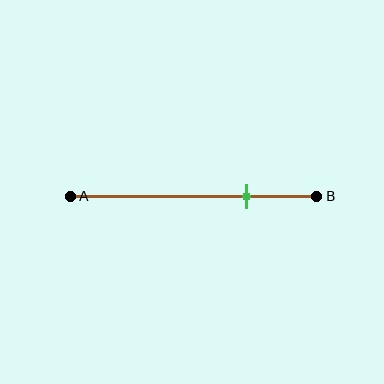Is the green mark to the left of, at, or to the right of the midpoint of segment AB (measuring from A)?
The green mark is to the right of the midpoint of segment AB.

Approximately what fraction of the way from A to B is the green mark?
The green mark is approximately 70% of the way from A to B.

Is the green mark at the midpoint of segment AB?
No, the mark is at about 70% from A, not at the 50% midpoint.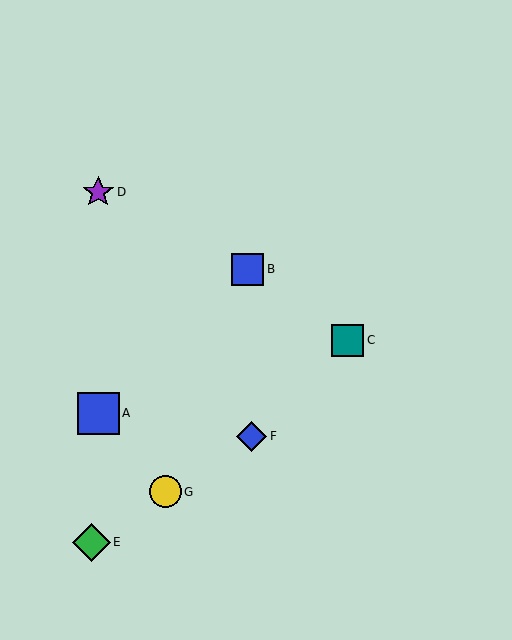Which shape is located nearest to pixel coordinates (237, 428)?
The blue diamond (labeled F) at (252, 436) is nearest to that location.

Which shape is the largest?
The blue square (labeled A) is the largest.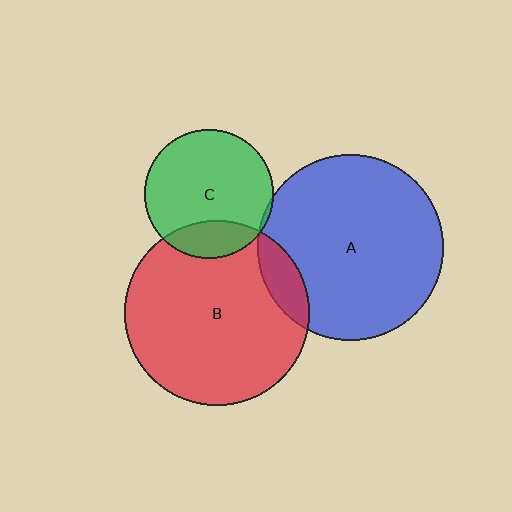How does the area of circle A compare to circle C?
Approximately 2.1 times.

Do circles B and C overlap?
Yes.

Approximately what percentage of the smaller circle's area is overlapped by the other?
Approximately 20%.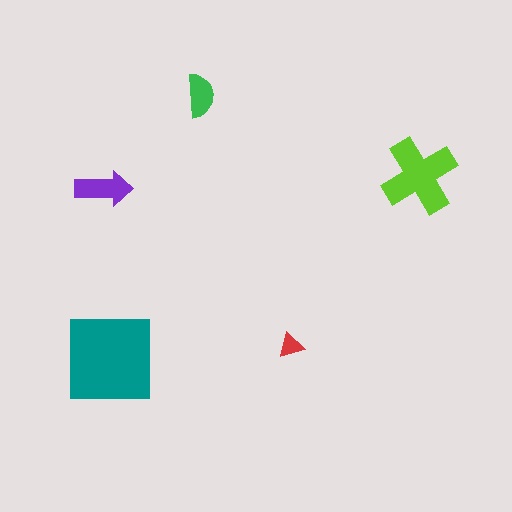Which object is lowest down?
The teal square is bottommost.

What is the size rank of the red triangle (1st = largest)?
5th.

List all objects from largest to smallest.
The teal square, the lime cross, the purple arrow, the green semicircle, the red triangle.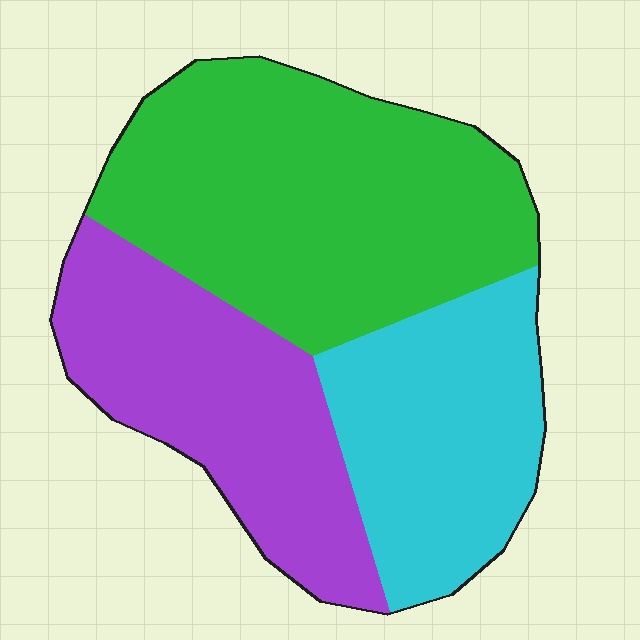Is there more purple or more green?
Green.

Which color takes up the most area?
Green, at roughly 45%.